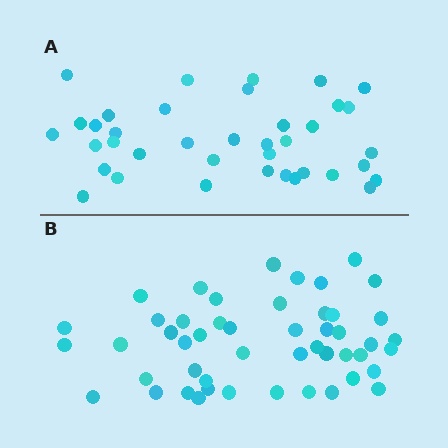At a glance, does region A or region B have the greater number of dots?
Region B (the bottom region) has more dots.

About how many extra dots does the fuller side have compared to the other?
Region B has roughly 12 or so more dots than region A.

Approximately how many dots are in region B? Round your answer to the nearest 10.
About 50 dots. (The exact count is 49, which rounds to 50.)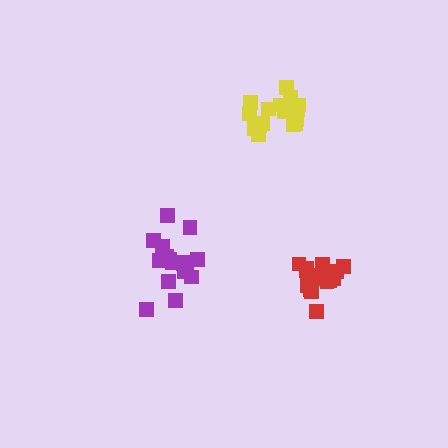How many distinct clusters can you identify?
There are 3 distinct clusters.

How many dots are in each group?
Group 1: 17 dots, Group 2: 18 dots, Group 3: 18 dots (53 total).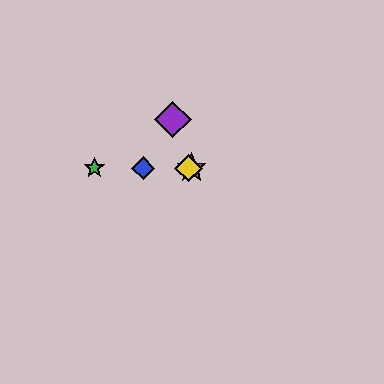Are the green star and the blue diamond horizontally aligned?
Yes, both are at y≈168.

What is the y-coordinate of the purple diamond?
The purple diamond is at y≈120.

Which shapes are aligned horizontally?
The red star, the blue diamond, the green star, the yellow diamond are aligned horizontally.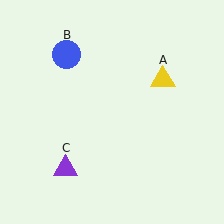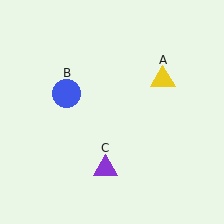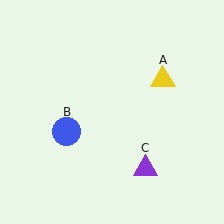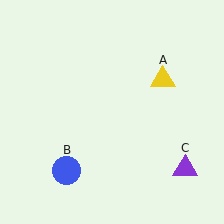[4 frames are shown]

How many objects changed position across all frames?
2 objects changed position: blue circle (object B), purple triangle (object C).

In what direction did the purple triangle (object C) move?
The purple triangle (object C) moved right.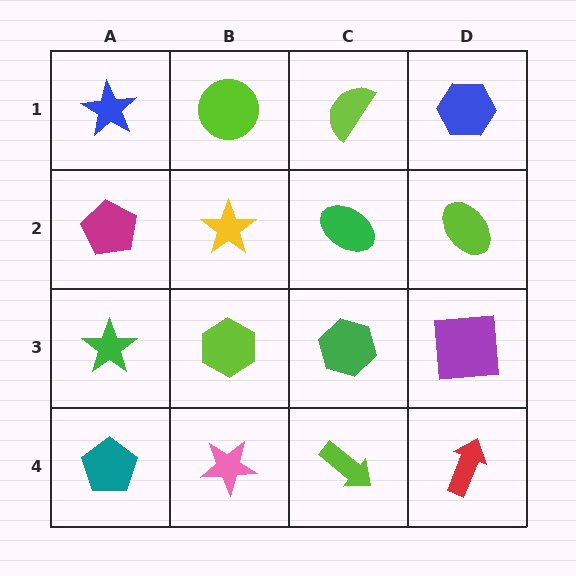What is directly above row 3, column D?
A lime ellipse.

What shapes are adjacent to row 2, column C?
A lime semicircle (row 1, column C), a green hexagon (row 3, column C), a yellow star (row 2, column B), a lime ellipse (row 2, column D).